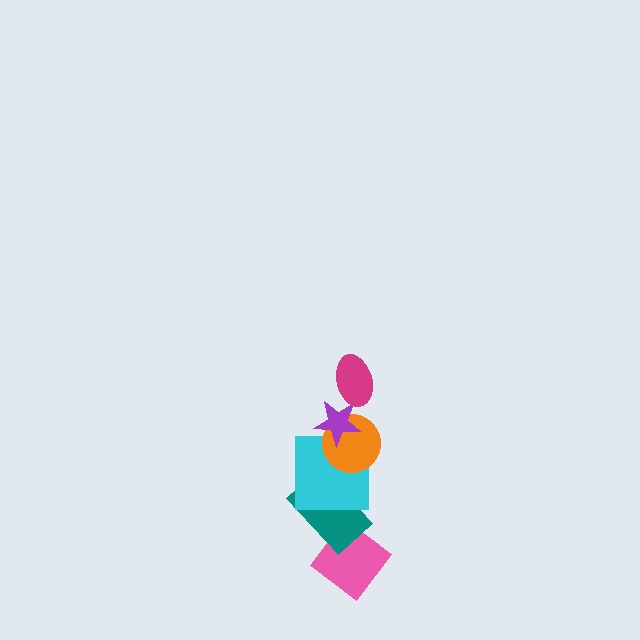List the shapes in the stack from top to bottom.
From top to bottom: the magenta ellipse, the purple star, the orange circle, the cyan square, the teal rectangle, the pink diamond.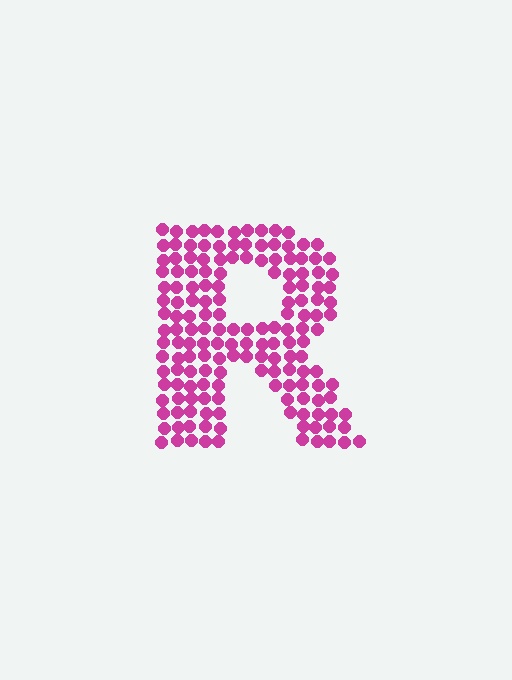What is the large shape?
The large shape is the letter R.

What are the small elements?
The small elements are circles.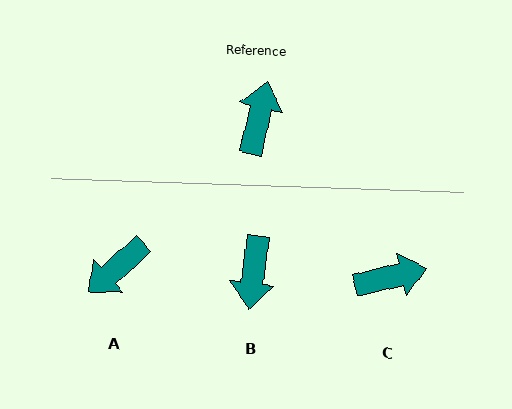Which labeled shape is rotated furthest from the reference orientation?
B, about 174 degrees away.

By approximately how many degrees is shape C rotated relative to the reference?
Approximately 63 degrees clockwise.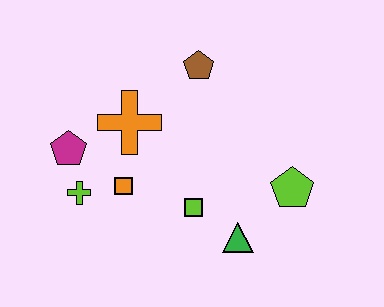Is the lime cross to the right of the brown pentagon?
No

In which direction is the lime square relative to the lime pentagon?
The lime square is to the left of the lime pentagon.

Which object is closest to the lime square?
The green triangle is closest to the lime square.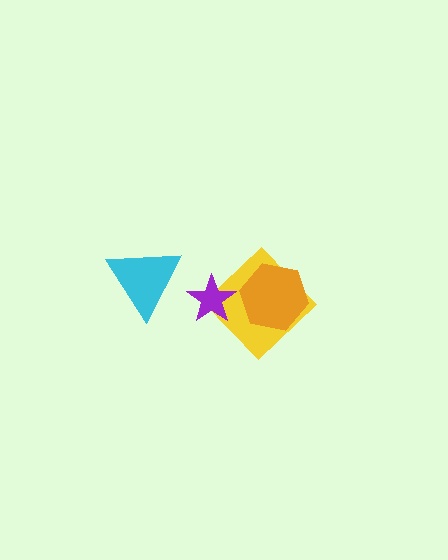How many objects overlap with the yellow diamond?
2 objects overlap with the yellow diamond.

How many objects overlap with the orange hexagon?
1 object overlaps with the orange hexagon.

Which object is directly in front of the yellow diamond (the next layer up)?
The orange hexagon is directly in front of the yellow diamond.